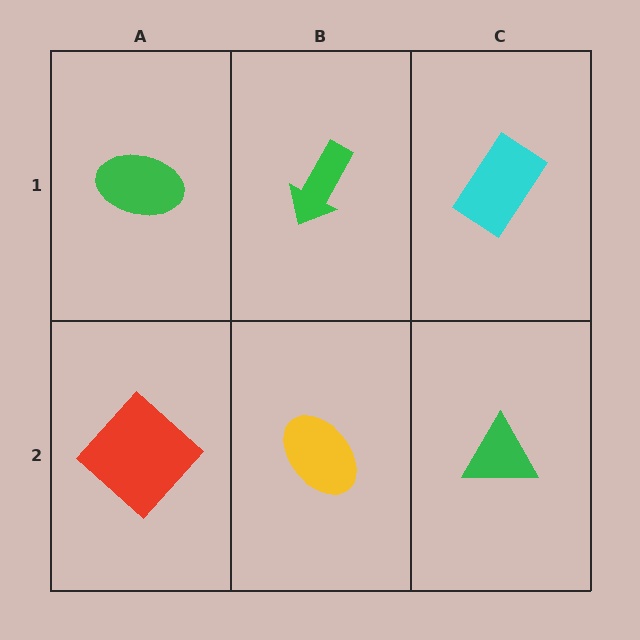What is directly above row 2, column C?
A cyan rectangle.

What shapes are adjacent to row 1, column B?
A yellow ellipse (row 2, column B), a green ellipse (row 1, column A), a cyan rectangle (row 1, column C).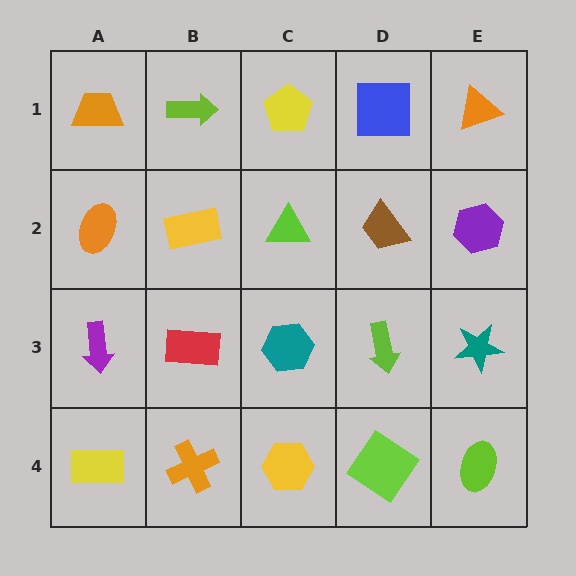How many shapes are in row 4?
5 shapes.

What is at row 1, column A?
An orange trapezoid.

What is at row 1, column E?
An orange triangle.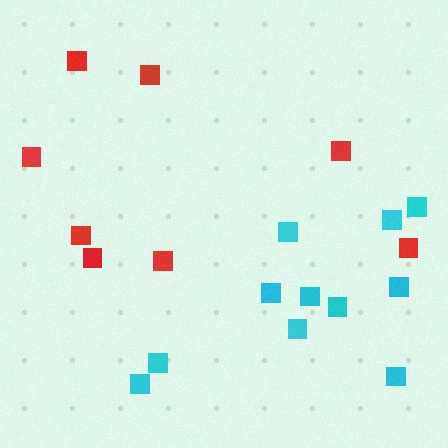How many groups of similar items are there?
There are 2 groups: one group of red squares (8) and one group of cyan squares (11).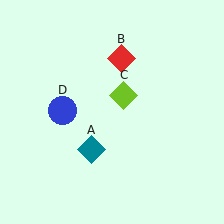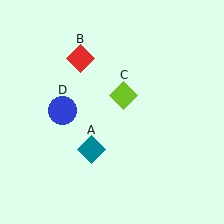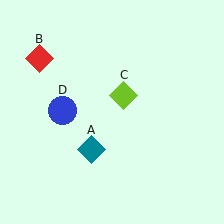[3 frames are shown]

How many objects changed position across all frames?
1 object changed position: red diamond (object B).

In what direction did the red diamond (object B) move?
The red diamond (object B) moved left.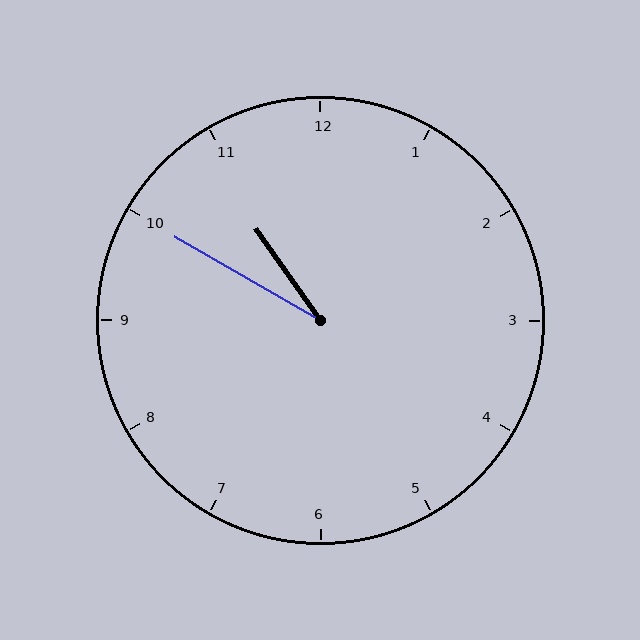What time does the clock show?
10:50.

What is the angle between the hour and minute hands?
Approximately 25 degrees.